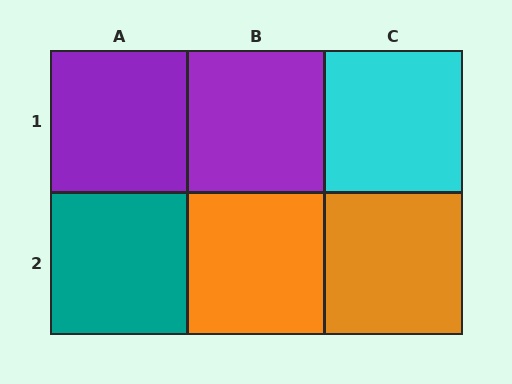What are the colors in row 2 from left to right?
Teal, orange, orange.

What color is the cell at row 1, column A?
Purple.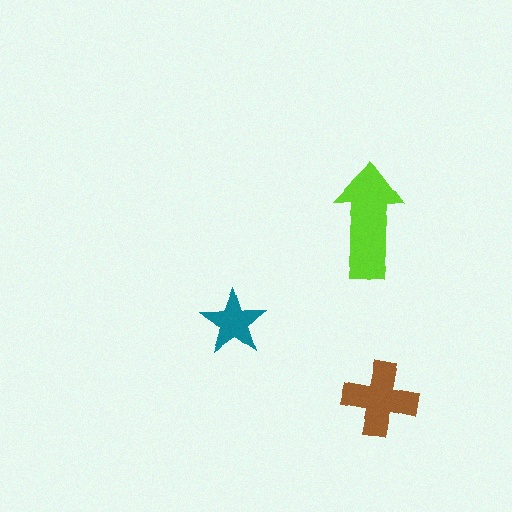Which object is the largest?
The lime arrow.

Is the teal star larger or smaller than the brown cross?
Smaller.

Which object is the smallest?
The teal star.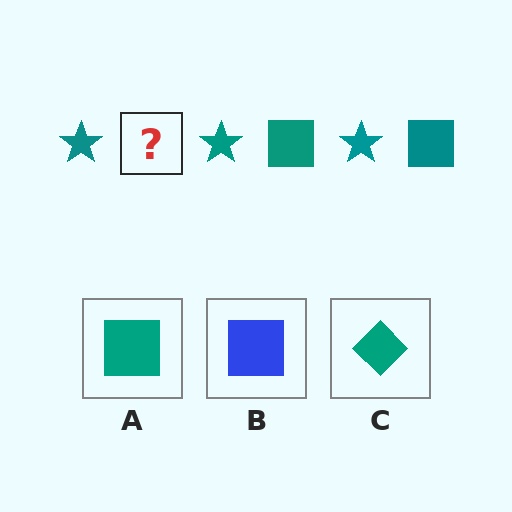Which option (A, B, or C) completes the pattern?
A.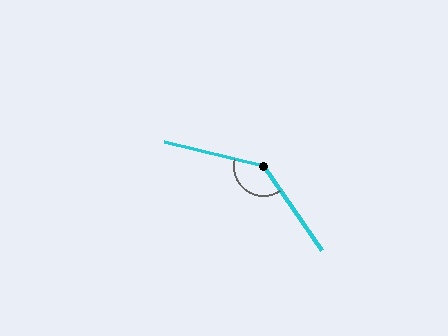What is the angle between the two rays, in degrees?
Approximately 138 degrees.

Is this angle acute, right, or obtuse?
It is obtuse.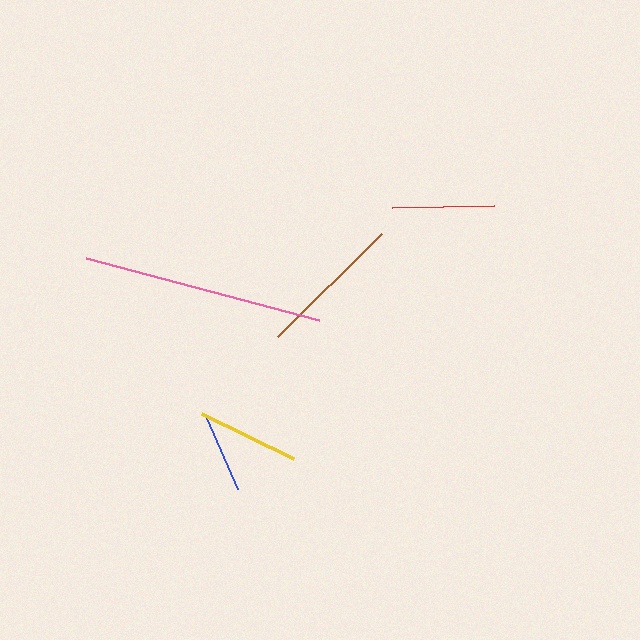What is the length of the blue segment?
The blue segment is approximately 77 pixels long.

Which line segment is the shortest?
The blue line is the shortest at approximately 77 pixels.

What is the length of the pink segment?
The pink segment is approximately 241 pixels long.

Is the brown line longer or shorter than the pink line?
The pink line is longer than the brown line.